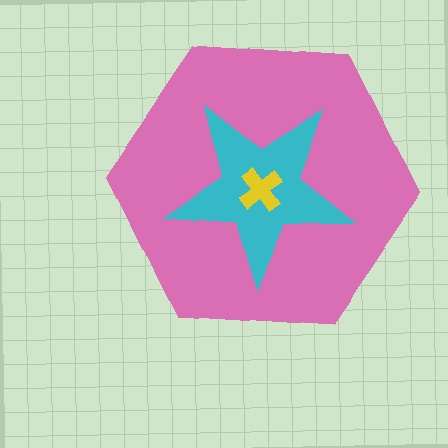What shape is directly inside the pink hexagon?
The cyan star.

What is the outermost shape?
The pink hexagon.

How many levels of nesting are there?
3.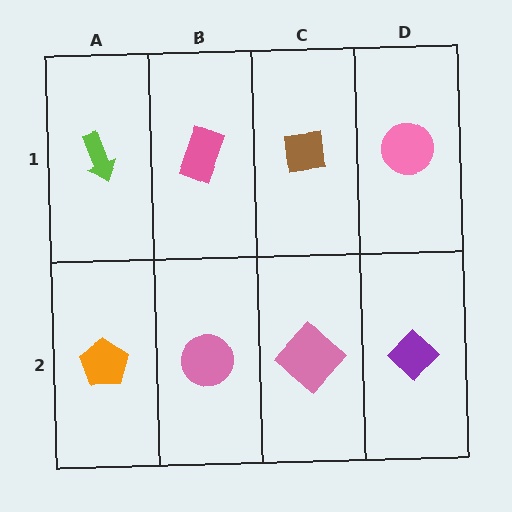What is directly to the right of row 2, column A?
A pink circle.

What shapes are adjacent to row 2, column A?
A lime arrow (row 1, column A), a pink circle (row 2, column B).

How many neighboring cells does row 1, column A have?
2.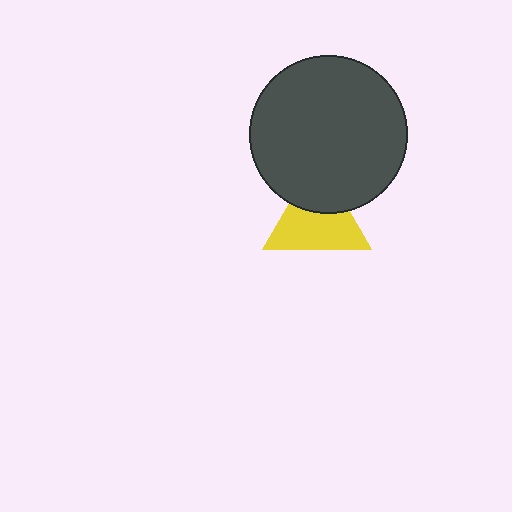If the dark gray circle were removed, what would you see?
You would see the complete yellow triangle.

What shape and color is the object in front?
The object in front is a dark gray circle.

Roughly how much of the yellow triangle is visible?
About half of it is visible (roughly 65%).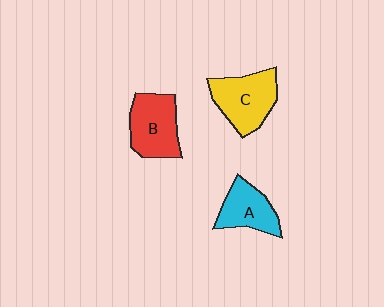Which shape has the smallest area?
Shape A (cyan).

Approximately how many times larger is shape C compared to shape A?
Approximately 1.3 times.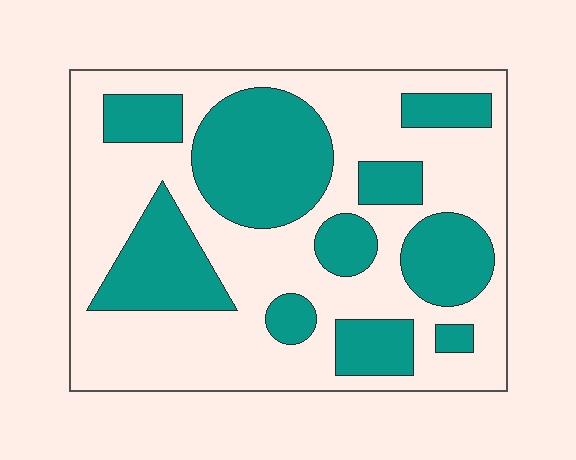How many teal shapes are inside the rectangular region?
10.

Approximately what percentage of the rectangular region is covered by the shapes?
Approximately 40%.